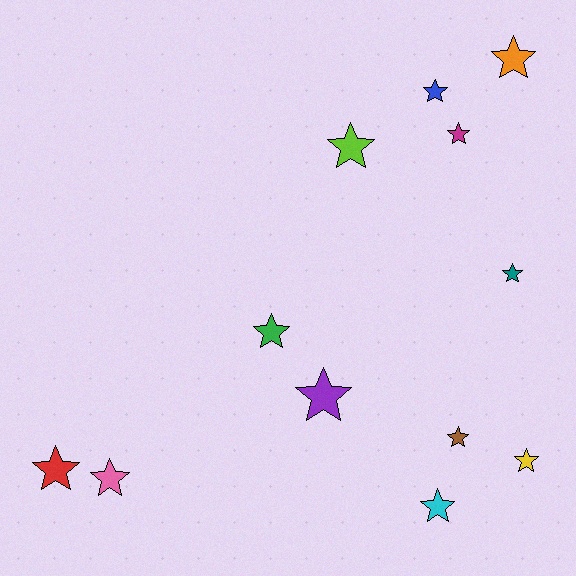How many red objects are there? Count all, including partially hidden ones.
There is 1 red object.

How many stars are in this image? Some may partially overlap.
There are 12 stars.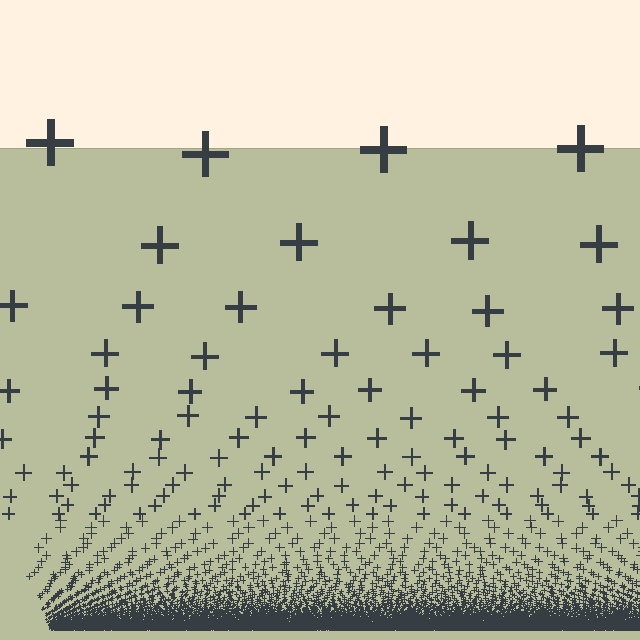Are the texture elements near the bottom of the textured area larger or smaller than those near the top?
Smaller. The gradient is inverted — elements near the bottom are smaller and denser.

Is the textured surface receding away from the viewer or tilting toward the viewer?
The surface appears to tilt toward the viewer. Texture elements get larger and sparser toward the top.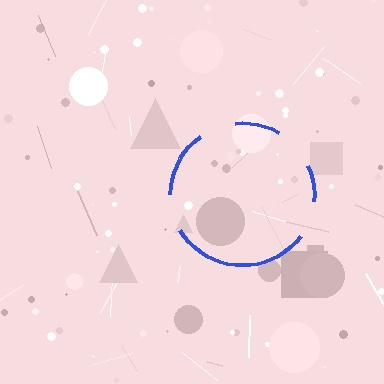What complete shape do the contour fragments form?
The contour fragments form a circle.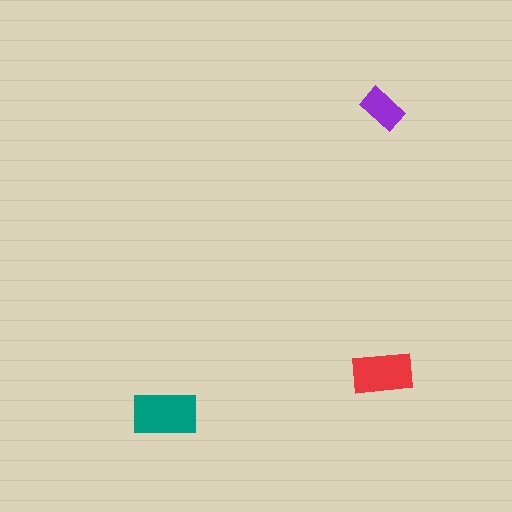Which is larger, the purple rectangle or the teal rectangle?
The teal one.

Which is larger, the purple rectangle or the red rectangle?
The red one.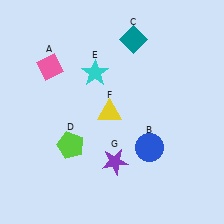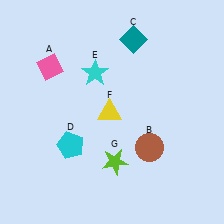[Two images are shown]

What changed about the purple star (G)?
In Image 1, G is purple. In Image 2, it changed to lime.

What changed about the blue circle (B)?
In Image 1, B is blue. In Image 2, it changed to brown.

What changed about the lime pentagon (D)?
In Image 1, D is lime. In Image 2, it changed to cyan.